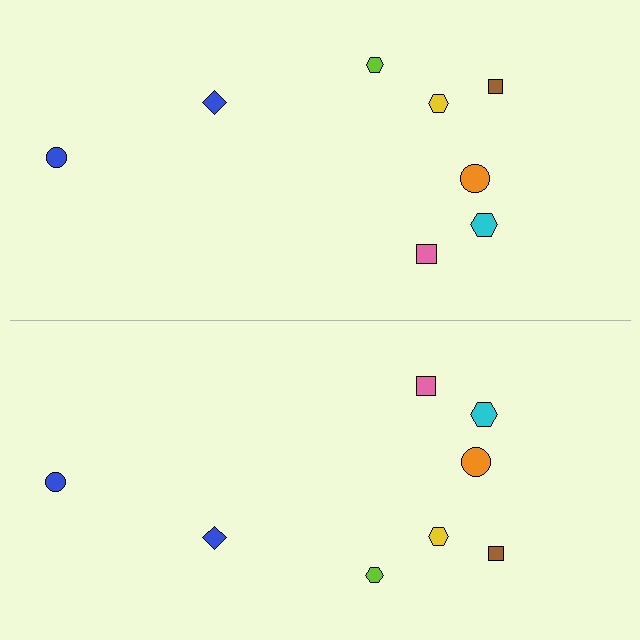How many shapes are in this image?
There are 16 shapes in this image.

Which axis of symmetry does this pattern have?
The pattern has a horizontal axis of symmetry running through the center of the image.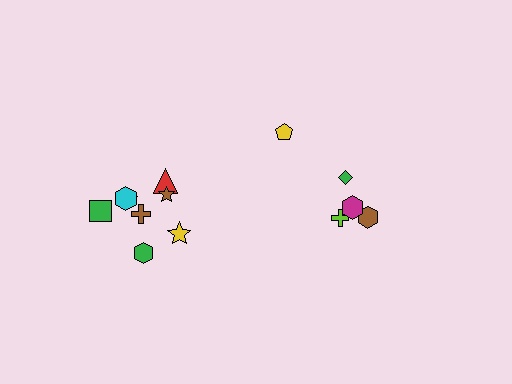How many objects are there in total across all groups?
There are 13 objects.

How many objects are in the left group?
There are 8 objects.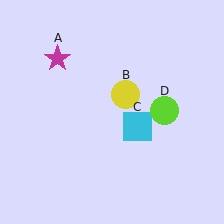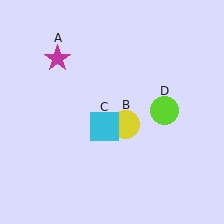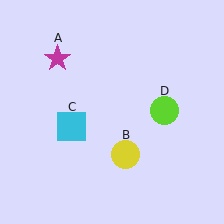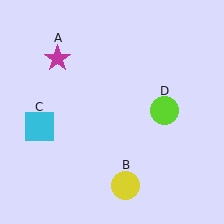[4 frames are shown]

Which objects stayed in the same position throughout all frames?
Magenta star (object A) and lime circle (object D) remained stationary.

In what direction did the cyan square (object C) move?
The cyan square (object C) moved left.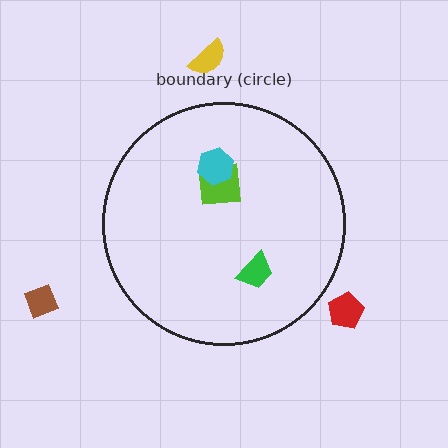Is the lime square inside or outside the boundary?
Inside.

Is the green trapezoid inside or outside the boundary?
Inside.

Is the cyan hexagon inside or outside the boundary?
Inside.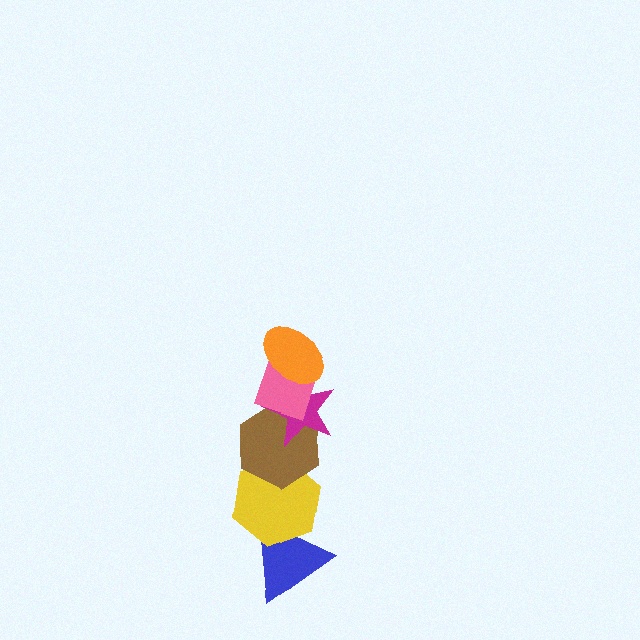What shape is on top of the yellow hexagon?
The brown hexagon is on top of the yellow hexagon.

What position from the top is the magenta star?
The magenta star is 3rd from the top.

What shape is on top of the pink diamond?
The orange ellipse is on top of the pink diamond.